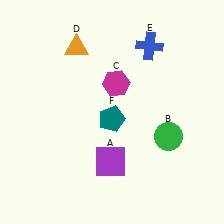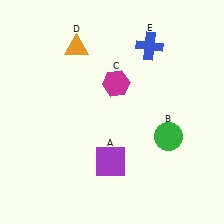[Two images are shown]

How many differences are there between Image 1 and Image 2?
There is 1 difference between the two images.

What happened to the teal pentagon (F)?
The teal pentagon (F) was removed in Image 2. It was in the bottom-left area of Image 1.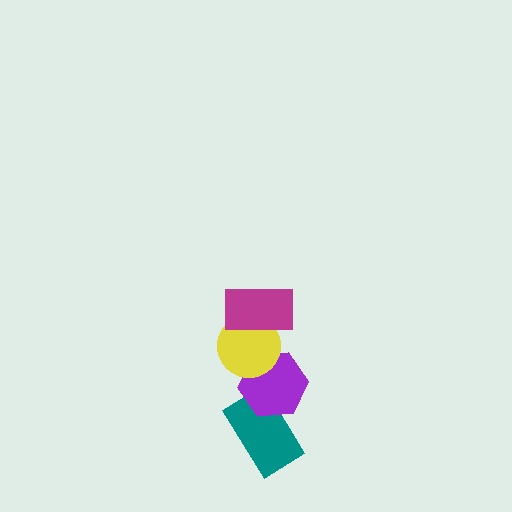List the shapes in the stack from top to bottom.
From top to bottom: the magenta rectangle, the yellow circle, the purple hexagon, the teal rectangle.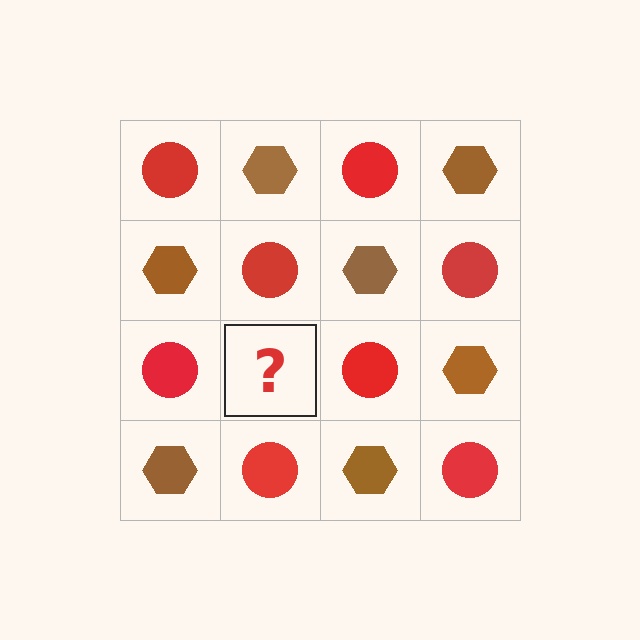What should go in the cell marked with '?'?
The missing cell should contain a brown hexagon.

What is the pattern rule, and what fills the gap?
The rule is that it alternates red circle and brown hexagon in a checkerboard pattern. The gap should be filled with a brown hexagon.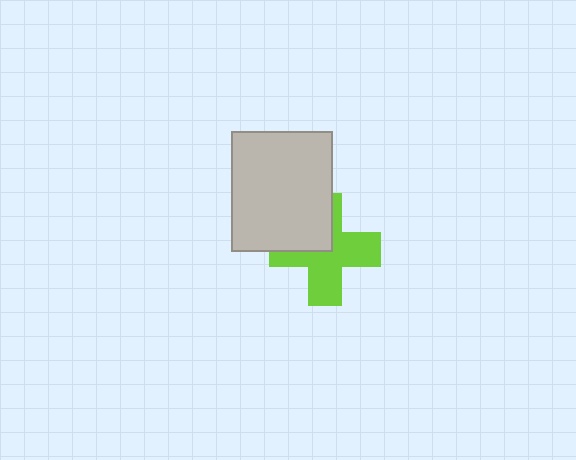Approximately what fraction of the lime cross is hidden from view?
Roughly 34% of the lime cross is hidden behind the light gray rectangle.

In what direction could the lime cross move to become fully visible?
The lime cross could move toward the lower-right. That would shift it out from behind the light gray rectangle entirely.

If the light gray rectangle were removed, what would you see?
You would see the complete lime cross.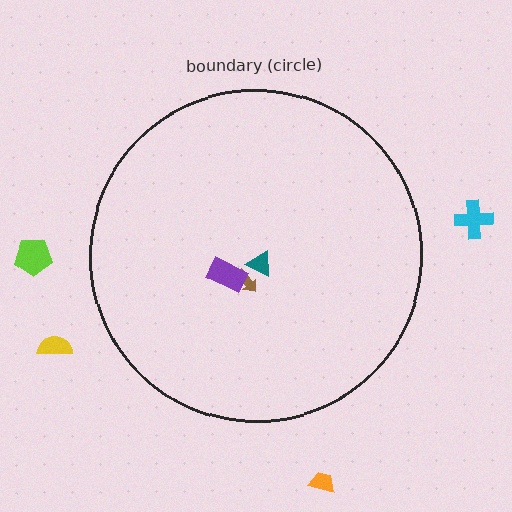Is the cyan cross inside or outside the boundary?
Outside.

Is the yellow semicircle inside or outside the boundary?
Outside.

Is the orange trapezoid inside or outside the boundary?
Outside.